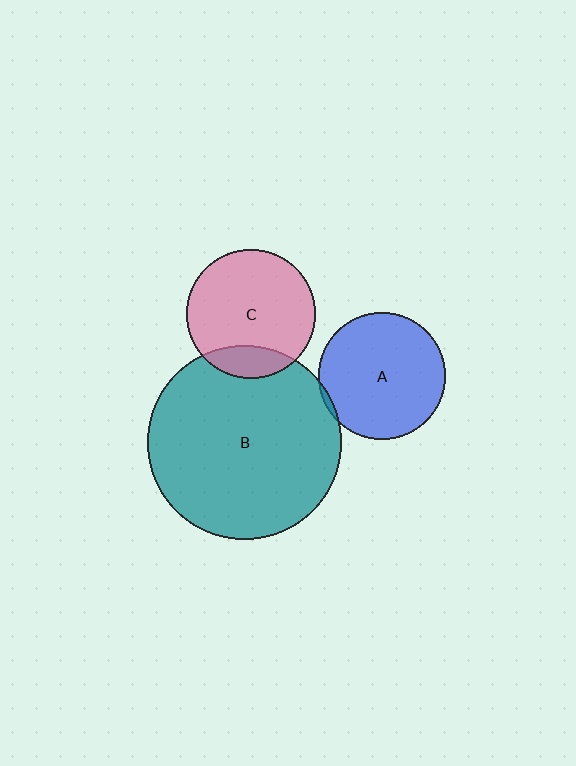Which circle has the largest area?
Circle B (teal).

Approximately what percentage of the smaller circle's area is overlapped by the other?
Approximately 15%.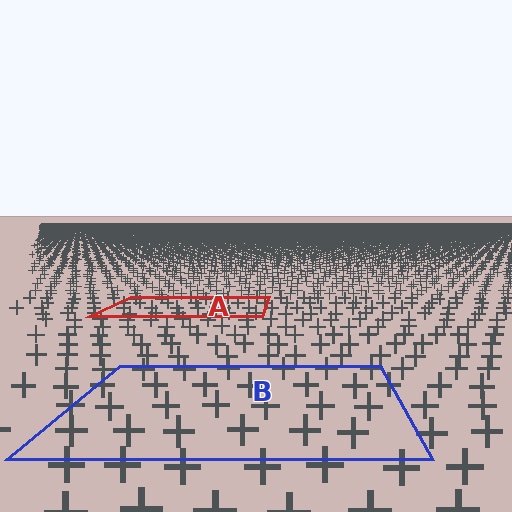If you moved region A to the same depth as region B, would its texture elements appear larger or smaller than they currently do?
They would appear larger. At a closer depth, the same texture elements are projected at a bigger on-screen size.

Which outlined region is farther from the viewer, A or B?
Region A is farther from the viewer — the texture elements inside it appear smaller and more densely packed.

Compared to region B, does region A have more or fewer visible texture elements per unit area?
Region A has more texture elements per unit area — they are packed more densely because it is farther away.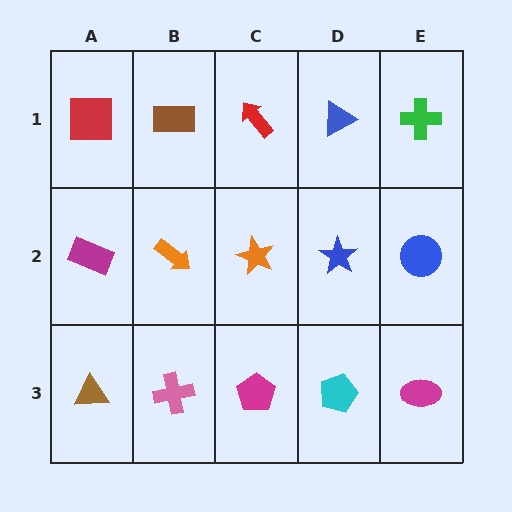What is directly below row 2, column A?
A brown triangle.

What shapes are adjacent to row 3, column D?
A blue star (row 2, column D), a magenta pentagon (row 3, column C), a magenta ellipse (row 3, column E).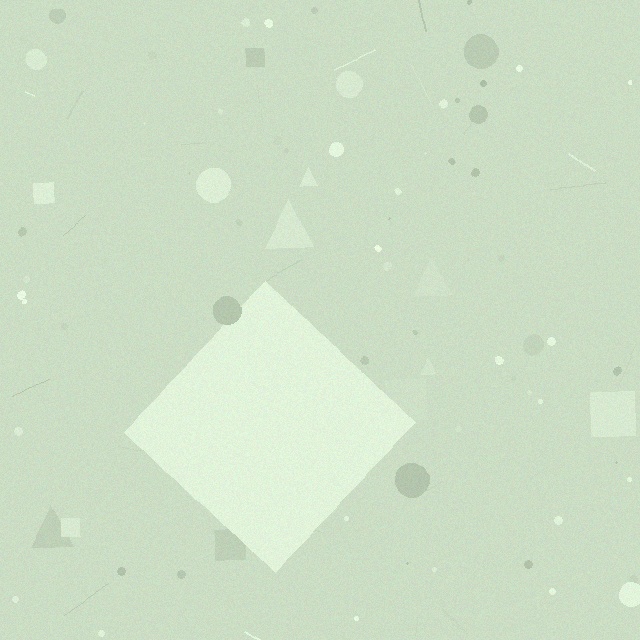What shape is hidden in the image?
A diamond is hidden in the image.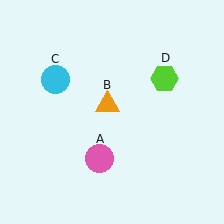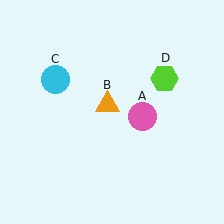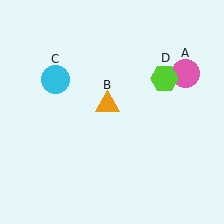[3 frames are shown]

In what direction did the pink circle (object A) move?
The pink circle (object A) moved up and to the right.